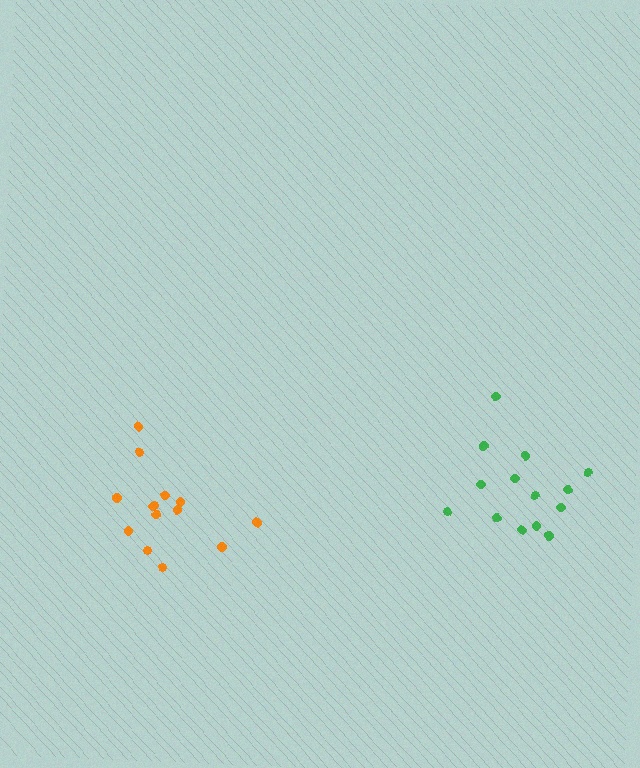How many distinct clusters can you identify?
There are 2 distinct clusters.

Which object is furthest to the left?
The orange cluster is leftmost.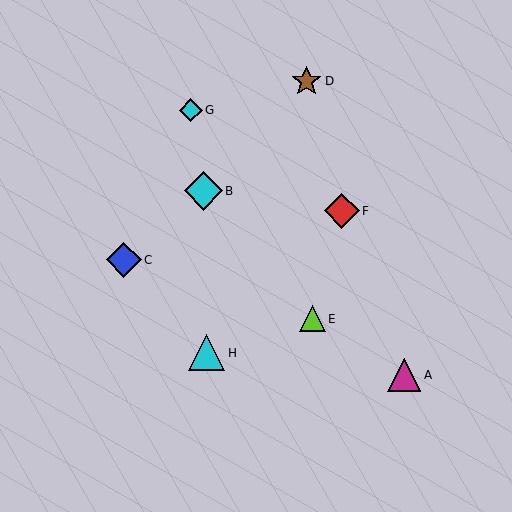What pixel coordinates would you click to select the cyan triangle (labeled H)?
Click at (206, 353) to select the cyan triangle H.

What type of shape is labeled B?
Shape B is a cyan diamond.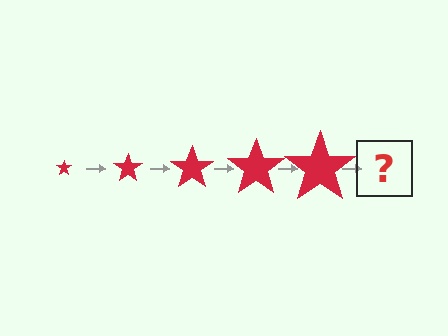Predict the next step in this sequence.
The next step is a red star, larger than the previous one.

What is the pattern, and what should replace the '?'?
The pattern is that the star gets progressively larger each step. The '?' should be a red star, larger than the previous one.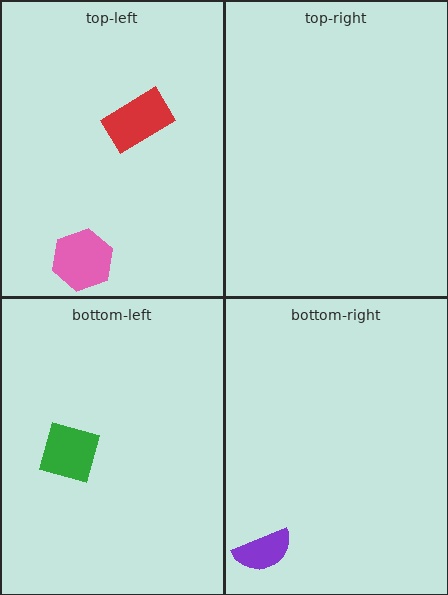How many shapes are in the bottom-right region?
1.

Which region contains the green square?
The bottom-left region.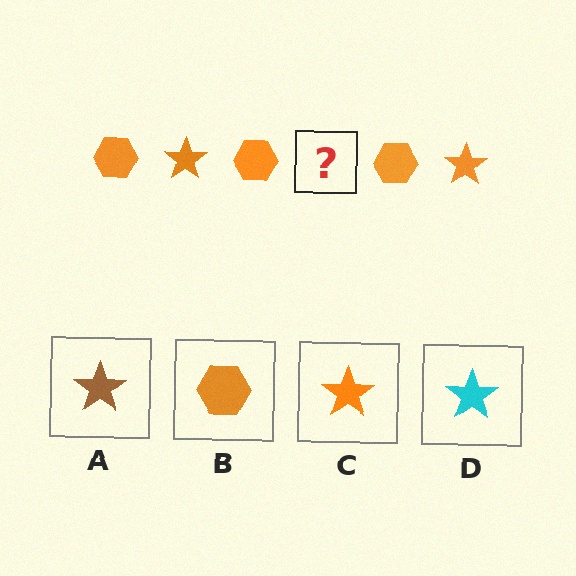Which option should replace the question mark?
Option C.